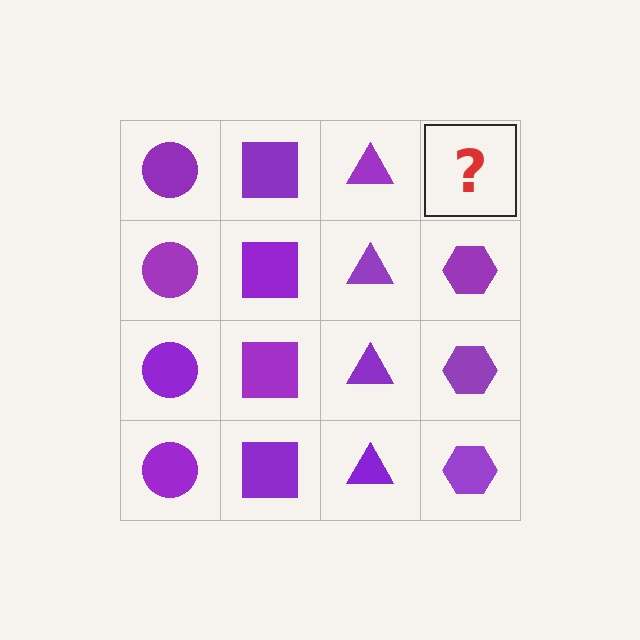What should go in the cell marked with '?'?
The missing cell should contain a purple hexagon.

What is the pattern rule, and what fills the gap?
The rule is that each column has a consistent shape. The gap should be filled with a purple hexagon.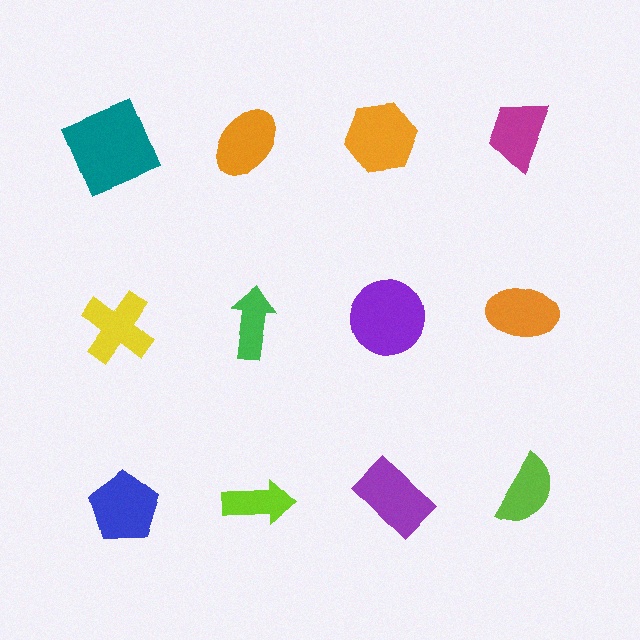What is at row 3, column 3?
A purple rectangle.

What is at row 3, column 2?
A lime arrow.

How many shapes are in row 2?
4 shapes.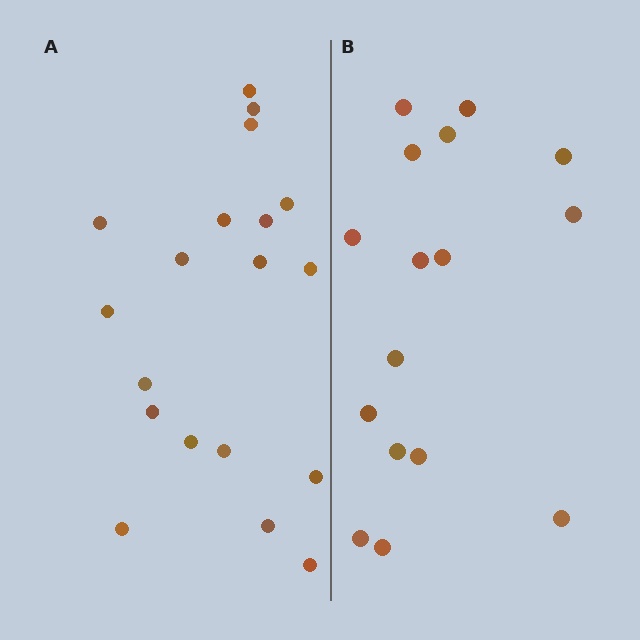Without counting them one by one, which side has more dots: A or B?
Region A (the left region) has more dots.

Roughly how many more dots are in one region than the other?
Region A has just a few more — roughly 2 or 3 more dots than region B.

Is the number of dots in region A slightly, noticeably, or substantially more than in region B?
Region A has only slightly more — the two regions are fairly close. The ratio is roughly 1.2 to 1.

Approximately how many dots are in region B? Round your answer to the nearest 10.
About 20 dots. (The exact count is 16, which rounds to 20.)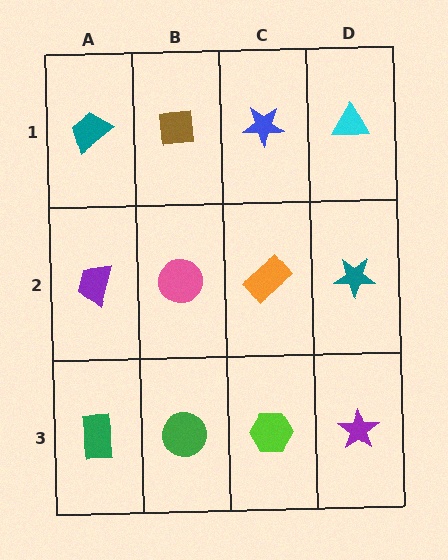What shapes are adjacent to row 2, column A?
A teal trapezoid (row 1, column A), a green rectangle (row 3, column A), a pink circle (row 2, column B).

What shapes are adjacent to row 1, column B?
A pink circle (row 2, column B), a teal trapezoid (row 1, column A), a blue star (row 1, column C).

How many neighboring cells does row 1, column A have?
2.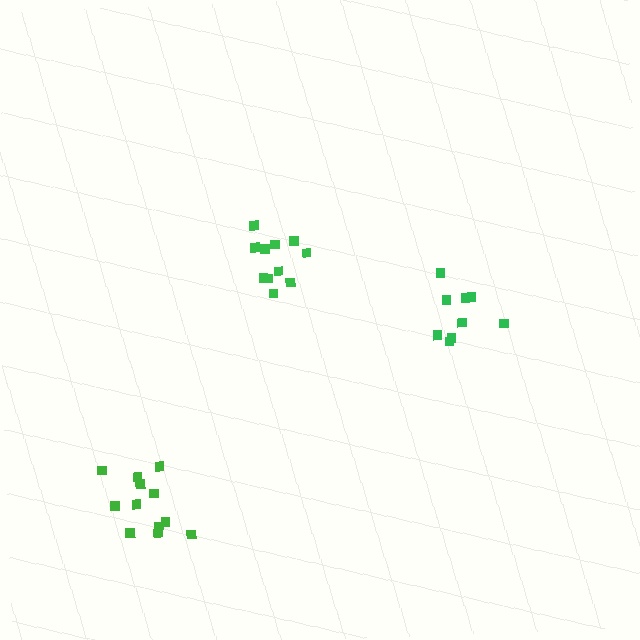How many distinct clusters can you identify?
There are 3 distinct clusters.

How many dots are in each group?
Group 1: 9 dots, Group 2: 11 dots, Group 3: 12 dots (32 total).